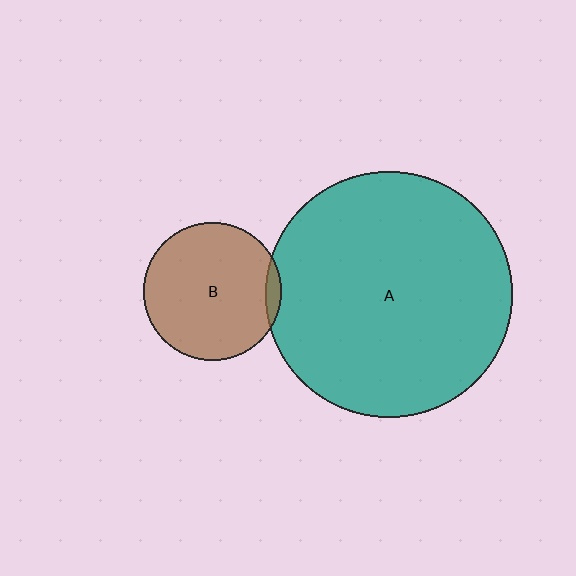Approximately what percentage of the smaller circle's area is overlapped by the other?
Approximately 5%.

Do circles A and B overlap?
Yes.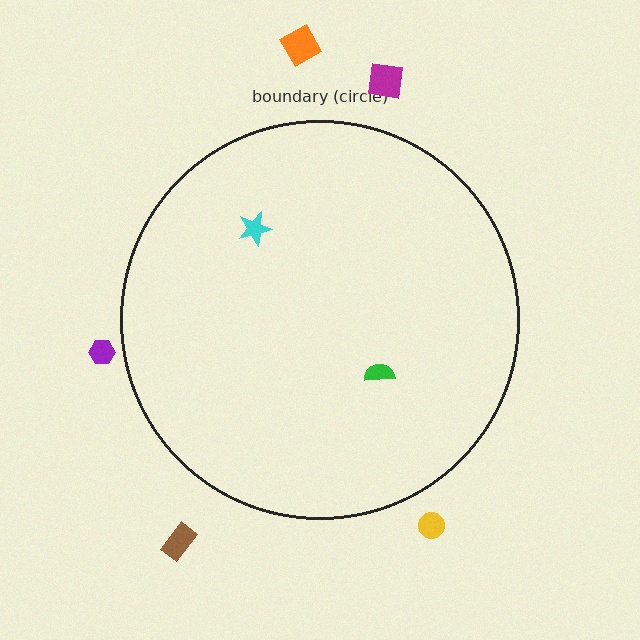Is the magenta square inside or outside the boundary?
Outside.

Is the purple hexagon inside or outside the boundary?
Outside.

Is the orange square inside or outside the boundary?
Outside.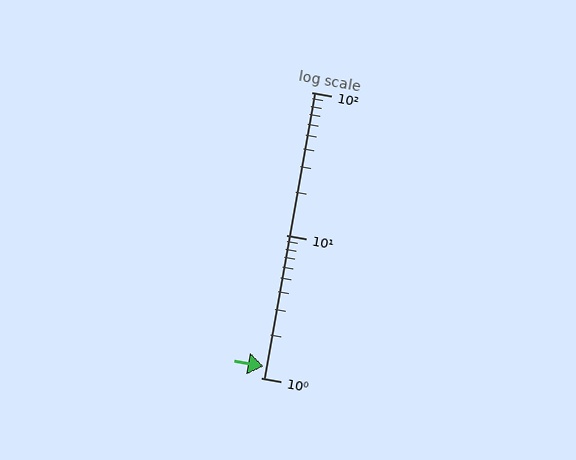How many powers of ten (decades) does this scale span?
The scale spans 2 decades, from 1 to 100.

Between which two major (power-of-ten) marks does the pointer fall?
The pointer is between 1 and 10.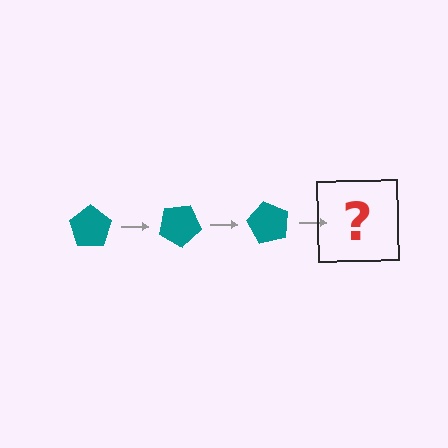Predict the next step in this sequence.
The next step is a teal pentagon rotated 90 degrees.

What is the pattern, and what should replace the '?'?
The pattern is that the pentagon rotates 30 degrees each step. The '?' should be a teal pentagon rotated 90 degrees.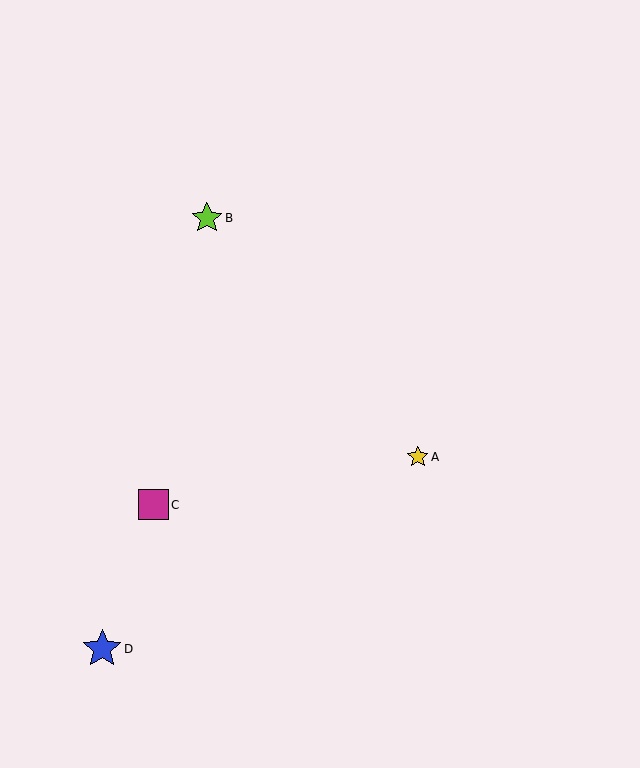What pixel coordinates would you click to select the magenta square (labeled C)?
Click at (153, 505) to select the magenta square C.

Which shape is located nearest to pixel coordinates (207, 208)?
The lime star (labeled B) at (207, 218) is nearest to that location.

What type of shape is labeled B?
Shape B is a lime star.